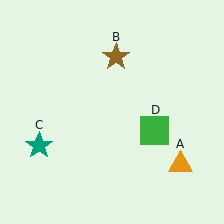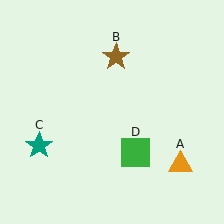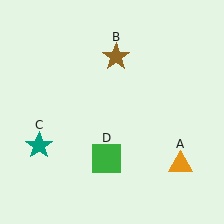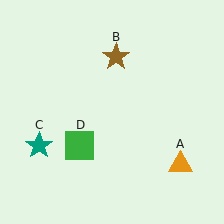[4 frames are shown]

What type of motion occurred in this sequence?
The green square (object D) rotated clockwise around the center of the scene.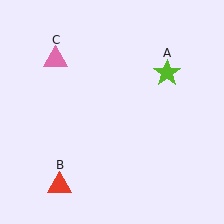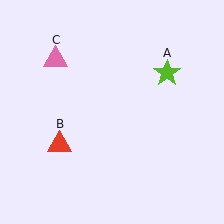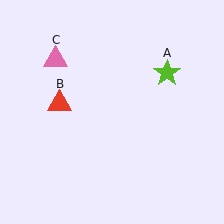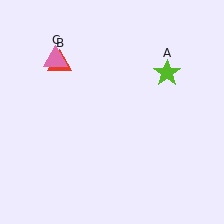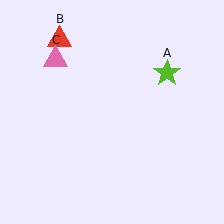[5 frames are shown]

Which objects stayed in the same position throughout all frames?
Lime star (object A) and pink triangle (object C) remained stationary.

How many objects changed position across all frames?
1 object changed position: red triangle (object B).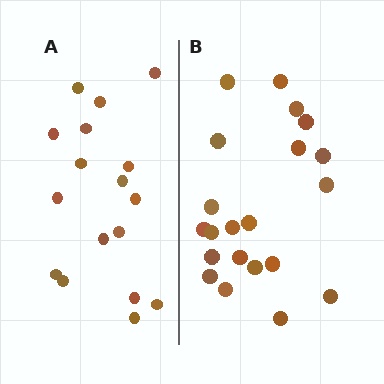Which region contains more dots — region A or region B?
Region B (the right region) has more dots.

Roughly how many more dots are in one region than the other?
Region B has about 4 more dots than region A.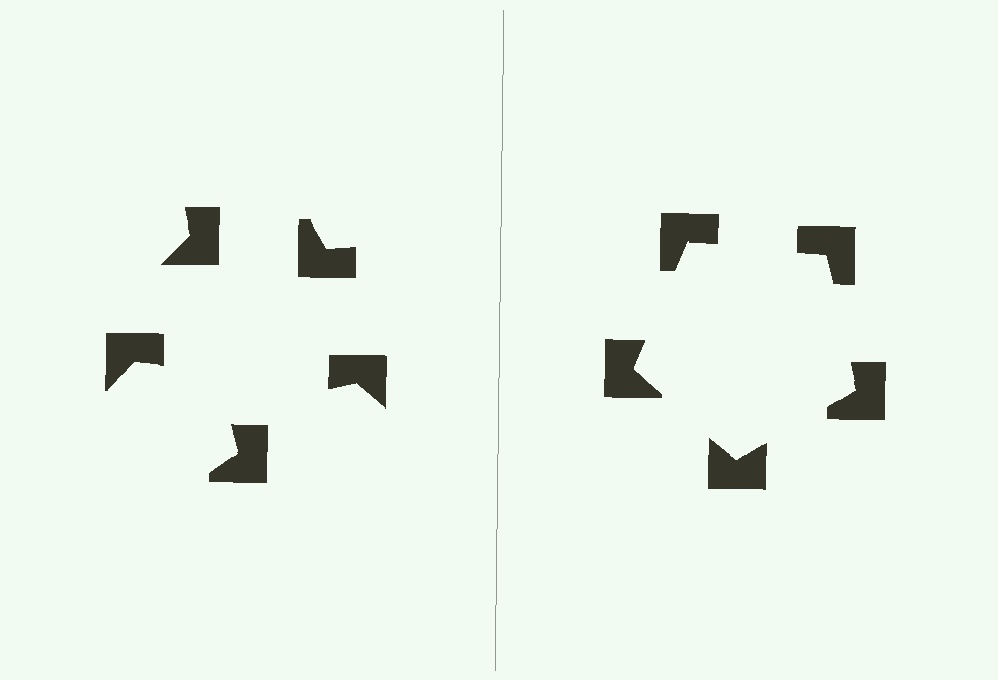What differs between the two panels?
The notched squares are positioned identically on both sides; only the wedge orientations differ. On the right they align to a pentagon; on the left they are misaligned.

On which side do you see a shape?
An illusory pentagon appears on the right side. On the left side the wedge cuts are rotated, so no coherent shape forms.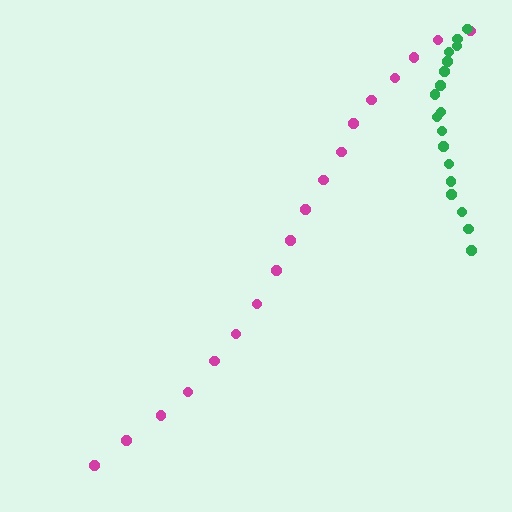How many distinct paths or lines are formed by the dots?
There are 2 distinct paths.